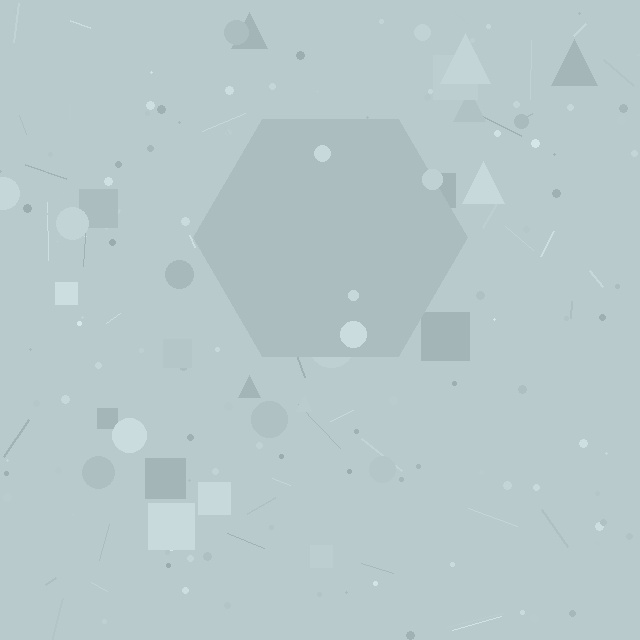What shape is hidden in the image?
A hexagon is hidden in the image.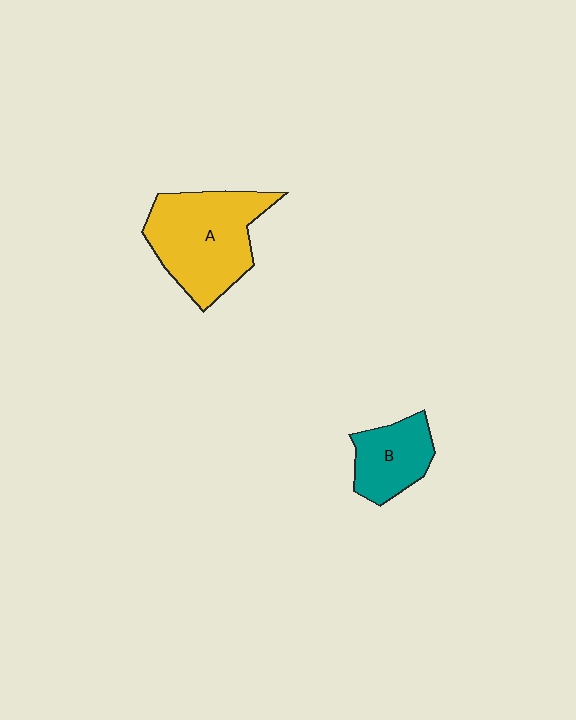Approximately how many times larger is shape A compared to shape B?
Approximately 1.9 times.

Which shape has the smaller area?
Shape B (teal).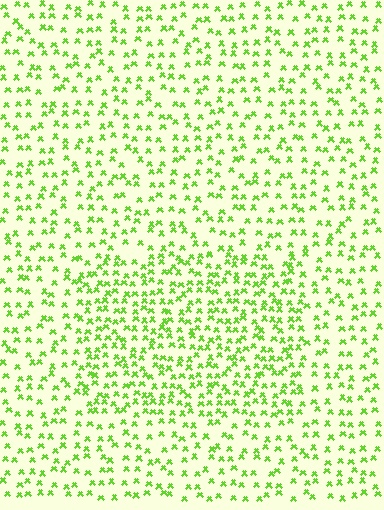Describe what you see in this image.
The image contains small lime elements arranged at two different densities. A rectangle-shaped region is visible where the elements are more densely packed than the surrounding area.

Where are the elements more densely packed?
The elements are more densely packed inside the rectangle boundary.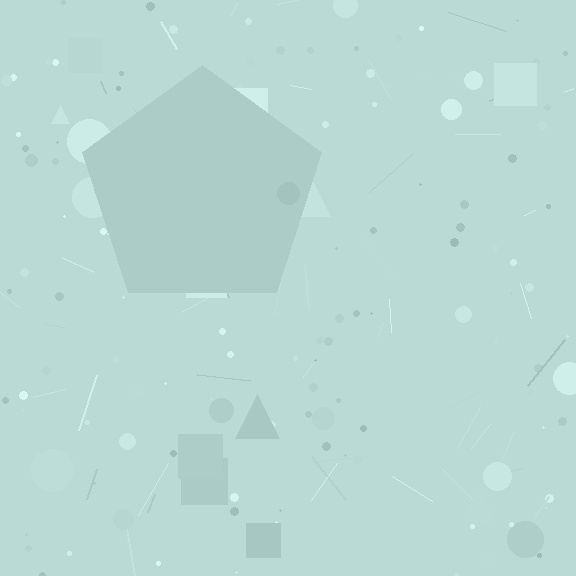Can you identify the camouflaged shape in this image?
The camouflaged shape is a pentagon.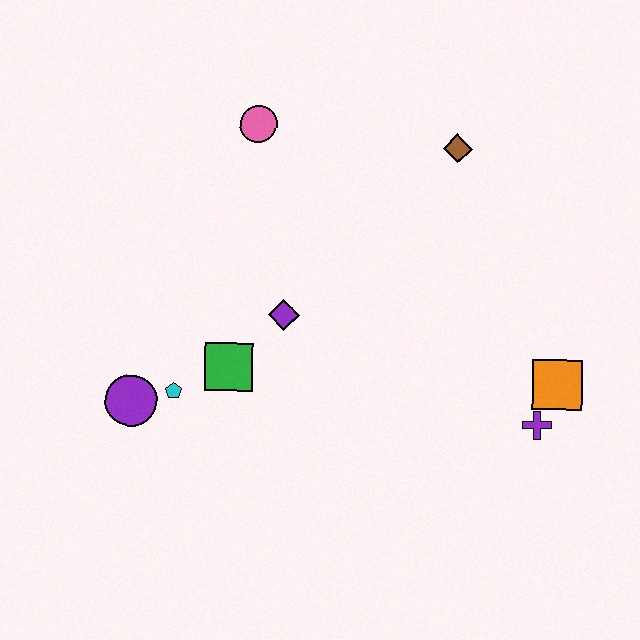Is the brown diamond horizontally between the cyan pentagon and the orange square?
Yes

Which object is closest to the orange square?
The purple cross is closest to the orange square.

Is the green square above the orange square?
Yes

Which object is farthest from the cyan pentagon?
The orange square is farthest from the cyan pentagon.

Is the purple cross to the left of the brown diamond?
No